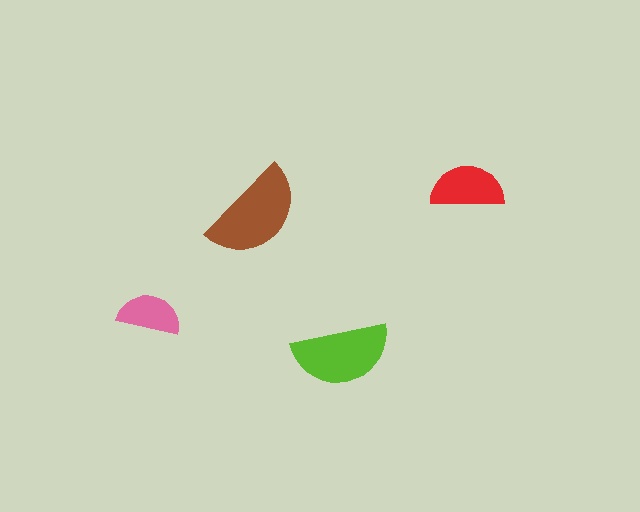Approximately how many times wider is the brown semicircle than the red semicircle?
About 1.5 times wider.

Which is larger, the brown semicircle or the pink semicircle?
The brown one.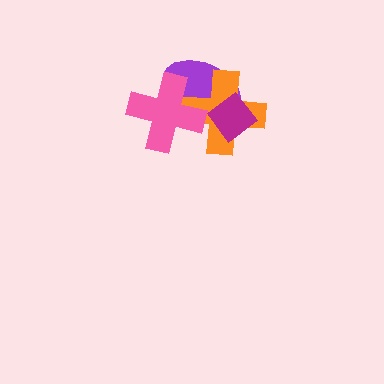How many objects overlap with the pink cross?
2 objects overlap with the pink cross.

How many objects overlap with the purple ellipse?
3 objects overlap with the purple ellipse.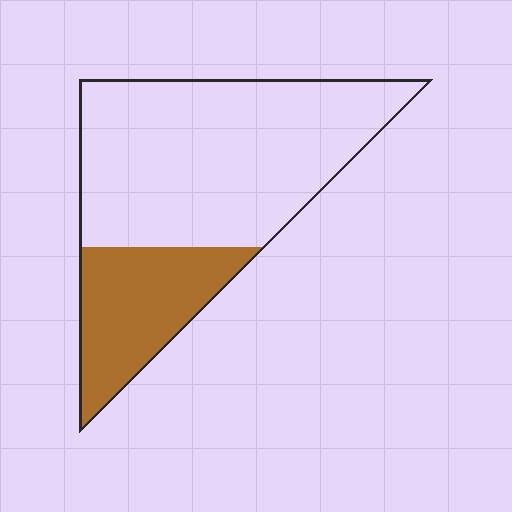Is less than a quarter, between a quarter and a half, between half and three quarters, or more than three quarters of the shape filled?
Between a quarter and a half.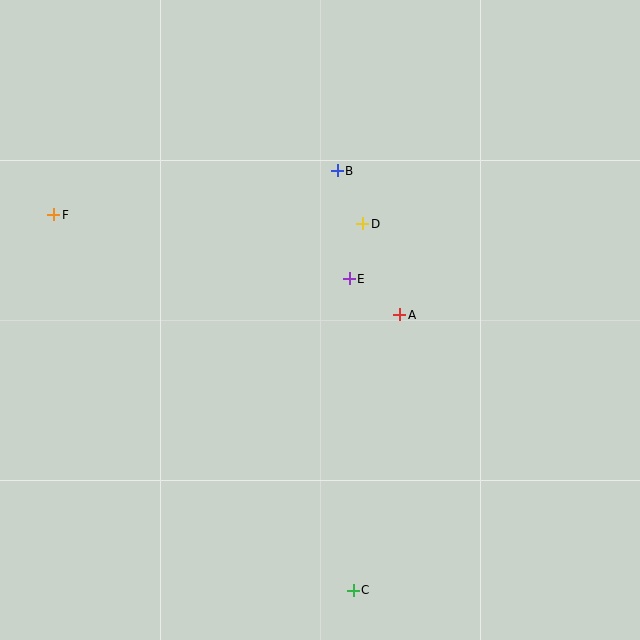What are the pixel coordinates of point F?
Point F is at (54, 215).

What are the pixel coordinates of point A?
Point A is at (400, 315).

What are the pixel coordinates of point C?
Point C is at (353, 590).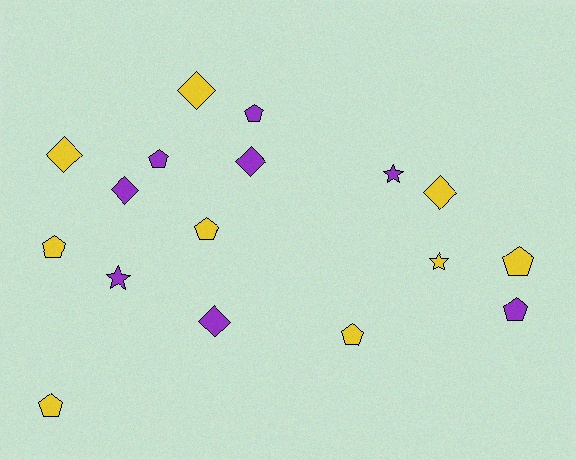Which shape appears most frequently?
Pentagon, with 8 objects.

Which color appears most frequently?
Yellow, with 9 objects.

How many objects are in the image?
There are 17 objects.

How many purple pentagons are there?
There are 3 purple pentagons.